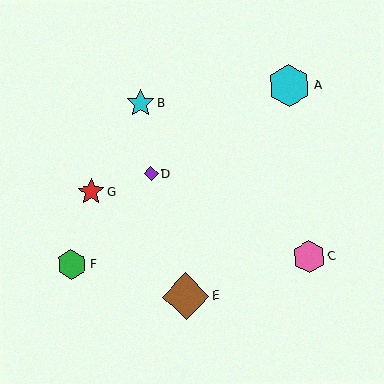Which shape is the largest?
The brown diamond (labeled E) is the largest.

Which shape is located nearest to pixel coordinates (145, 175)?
The purple diamond (labeled D) at (151, 174) is nearest to that location.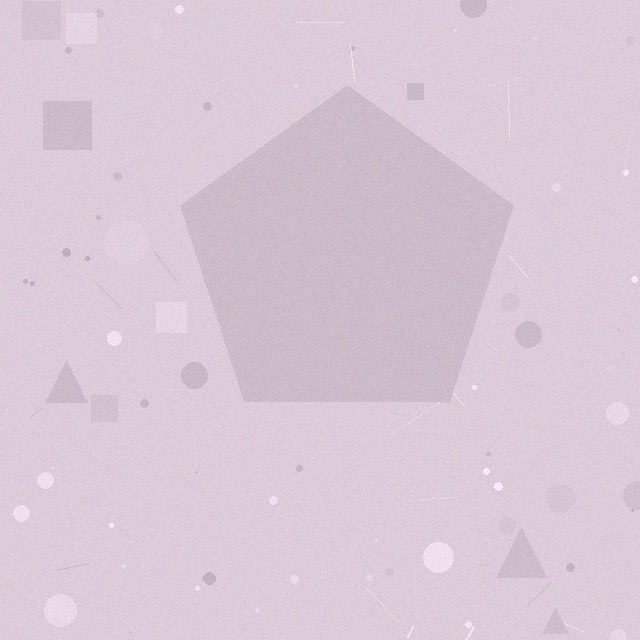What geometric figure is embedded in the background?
A pentagon is embedded in the background.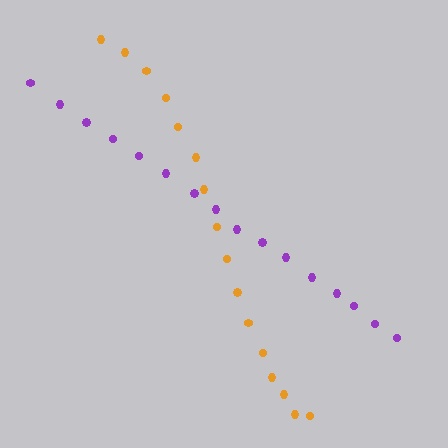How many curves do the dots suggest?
There are 2 distinct paths.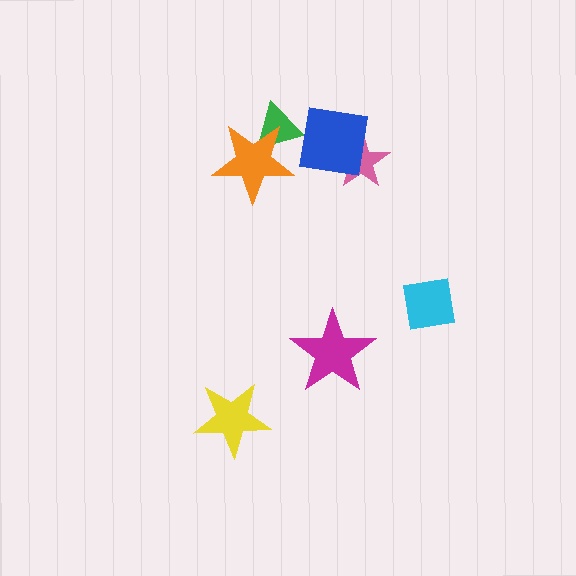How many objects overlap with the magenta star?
0 objects overlap with the magenta star.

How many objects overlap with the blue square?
1 object overlaps with the blue square.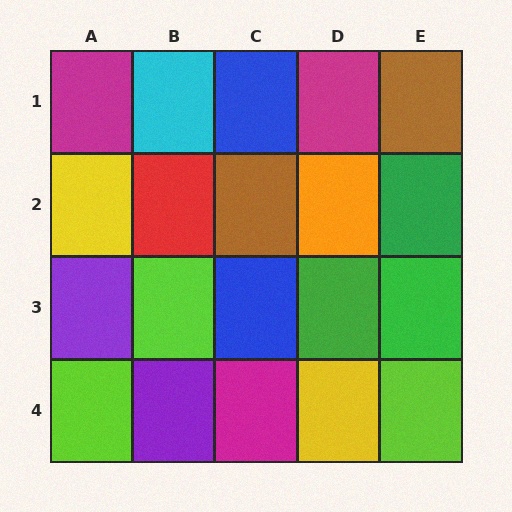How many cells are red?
1 cell is red.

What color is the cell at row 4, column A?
Lime.